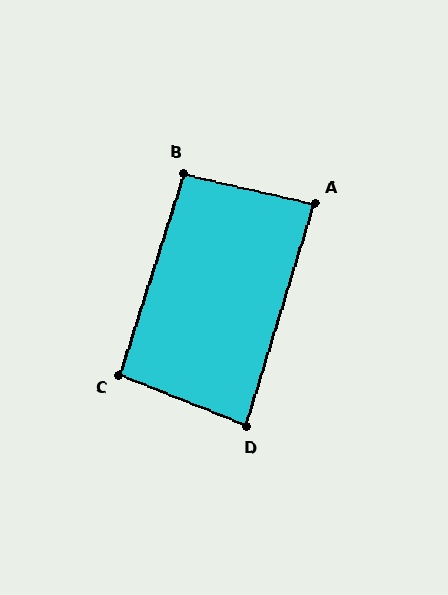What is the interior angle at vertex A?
Approximately 86 degrees (approximately right).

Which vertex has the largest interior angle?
B, at approximately 95 degrees.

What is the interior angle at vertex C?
Approximately 94 degrees (approximately right).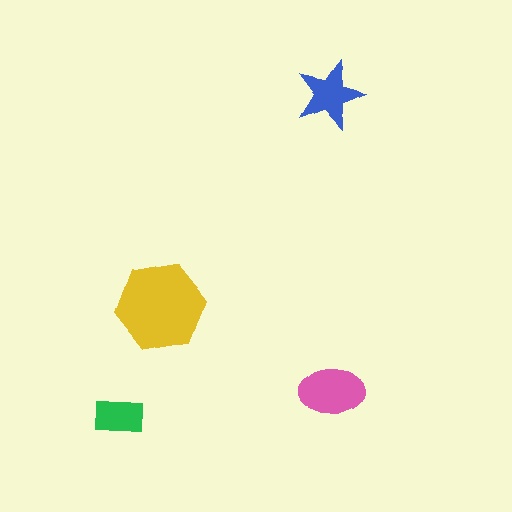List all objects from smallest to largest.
The green rectangle, the blue star, the pink ellipse, the yellow hexagon.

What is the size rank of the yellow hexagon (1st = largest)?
1st.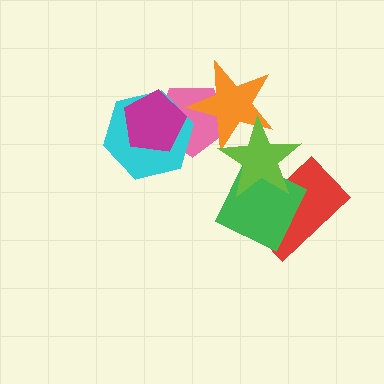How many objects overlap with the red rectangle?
2 objects overlap with the red rectangle.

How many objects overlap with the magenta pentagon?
2 objects overlap with the magenta pentagon.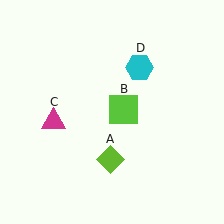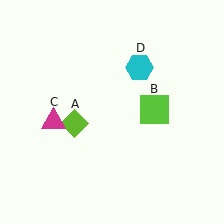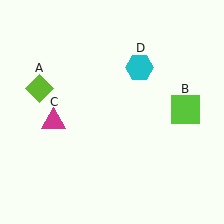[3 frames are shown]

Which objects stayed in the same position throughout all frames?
Magenta triangle (object C) and cyan hexagon (object D) remained stationary.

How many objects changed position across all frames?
2 objects changed position: lime diamond (object A), lime square (object B).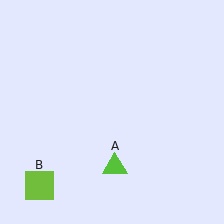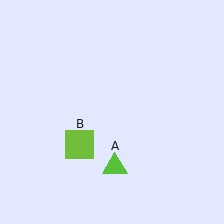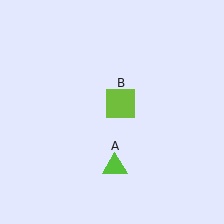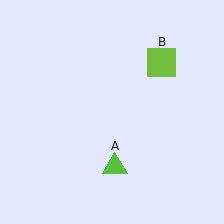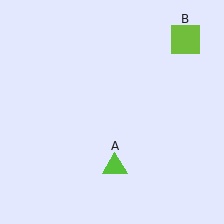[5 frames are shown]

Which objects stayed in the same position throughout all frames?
Lime triangle (object A) remained stationary.